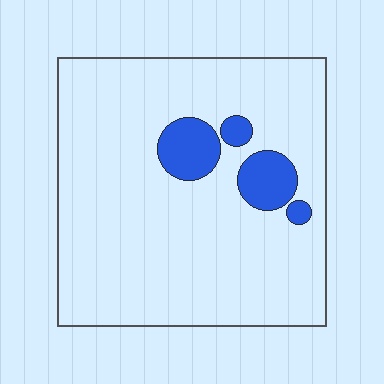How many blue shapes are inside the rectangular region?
4.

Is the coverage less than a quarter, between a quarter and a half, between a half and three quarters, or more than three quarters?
Less than a quarter.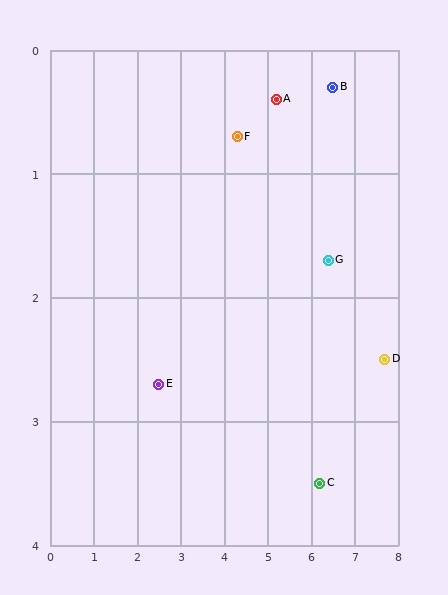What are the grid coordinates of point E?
Point E is at approximately (2.5, 2.7).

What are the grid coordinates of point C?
Point C is at approximately (6.2, 3.5).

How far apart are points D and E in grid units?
Points D and E are about 5.2 grid units apart.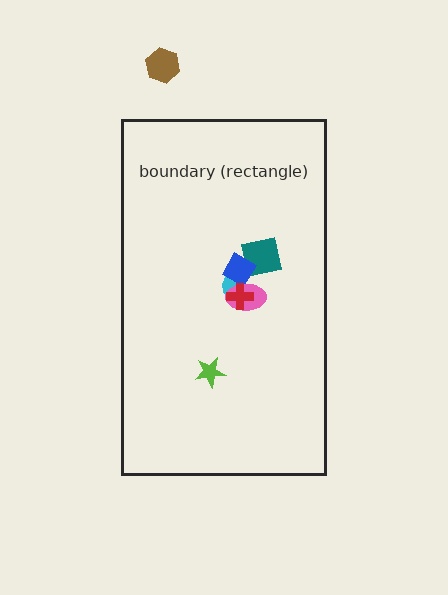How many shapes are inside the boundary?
6 inside, 1 outside.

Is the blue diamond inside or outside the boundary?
Inside.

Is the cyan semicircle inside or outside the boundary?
Inside.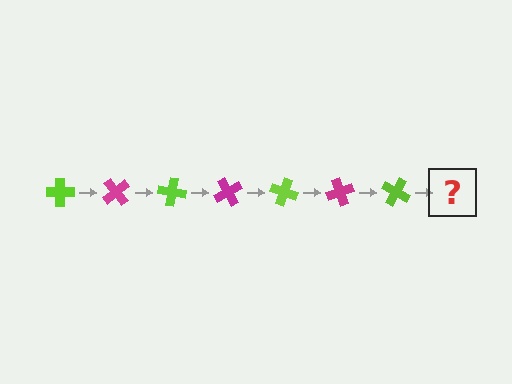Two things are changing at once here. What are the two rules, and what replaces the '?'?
The two rules are that it rotates 50 degrees each step and the color cycles through lime and magenta. The '?' should be a magenta cross, rotated 350 degrees from the start.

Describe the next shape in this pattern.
It should be a magenta cross, rotated 350 degrees from the start.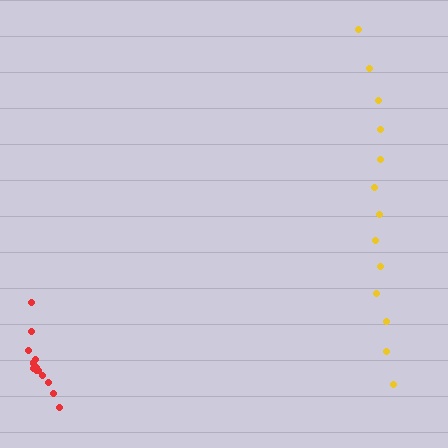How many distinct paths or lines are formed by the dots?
There are 2 distinct paths.